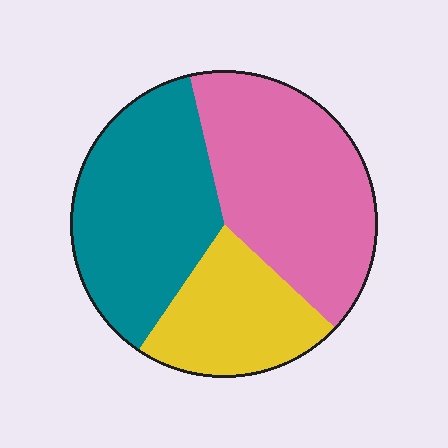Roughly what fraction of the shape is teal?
Teal covers around 35% of the shape.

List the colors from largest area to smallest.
From largest to smallest: pink, teal, yellow.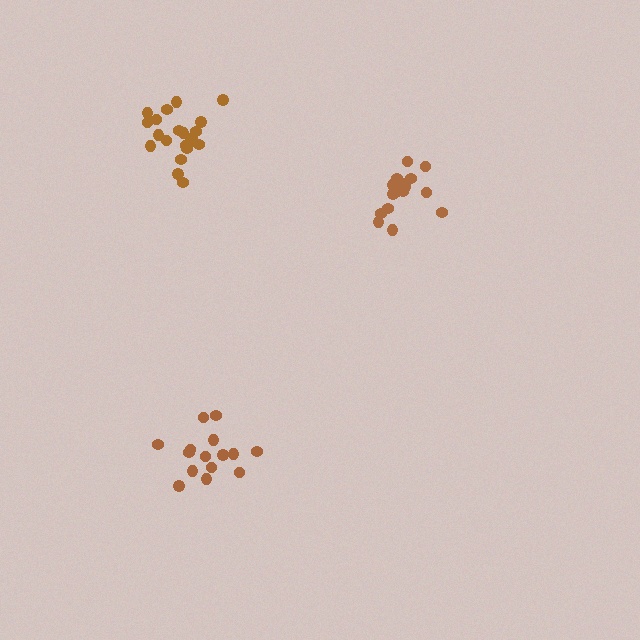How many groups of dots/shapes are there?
There are 3 groups.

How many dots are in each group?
Group 1: 19 dots, Group 2: 15 dots, Group 3: 21 dots (55 total).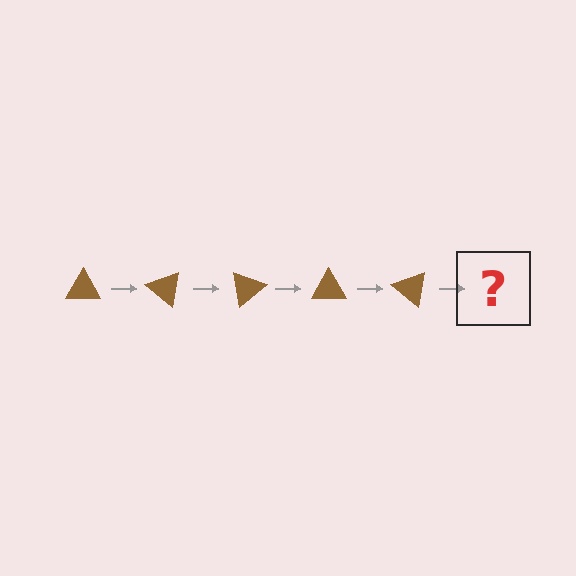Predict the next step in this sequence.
The next step is a brown triangle rotated 200 degrees.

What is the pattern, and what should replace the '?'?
The pattern is that the triangle rotates 40 degrees each step. The '?' should be a brown triangle rotated 200 degrees.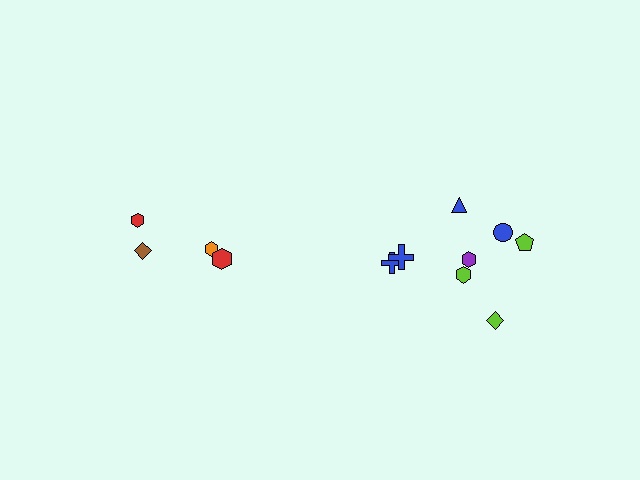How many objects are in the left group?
There are 4 objects.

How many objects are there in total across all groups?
There are 12 objects.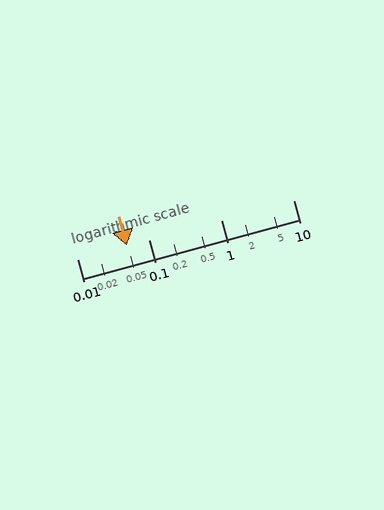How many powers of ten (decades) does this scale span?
The scale spans 3 decades, from 0.01 to 10.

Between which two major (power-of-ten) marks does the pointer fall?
The pointer is between 0.01 and 0.1.